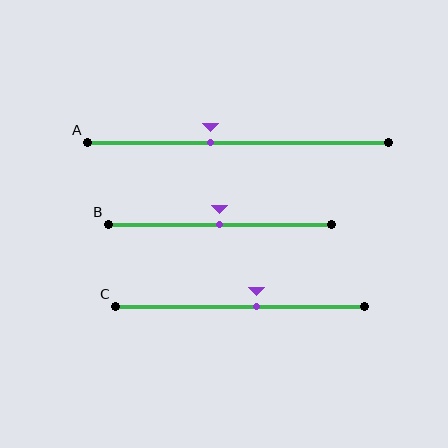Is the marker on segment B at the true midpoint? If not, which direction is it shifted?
Yes, the marker on segment B is at the true midpoint.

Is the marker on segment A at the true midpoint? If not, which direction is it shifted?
No, the marker on segment A is shifted to the left by about 9% of the segment length.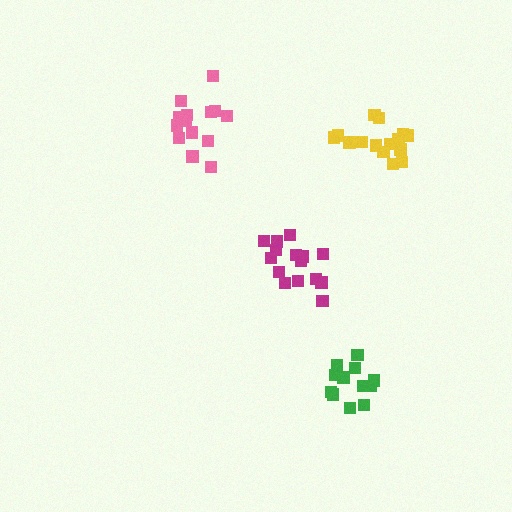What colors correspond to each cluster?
The clusters are colored: green, magenta, yellow, pink.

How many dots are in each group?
Group 1: 12 dots, Group 2: 15 dots, Group 3: 16 dots, Group 4: 14 dots (57 total).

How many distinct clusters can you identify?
There are 4 distinct clusters.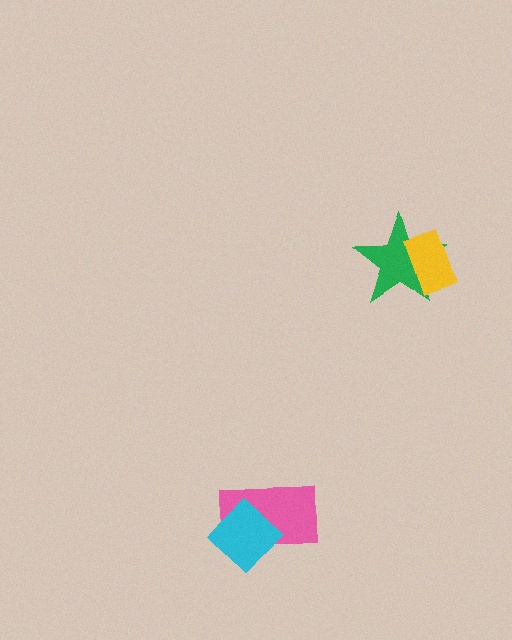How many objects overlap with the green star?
1 object overlaps with the green star.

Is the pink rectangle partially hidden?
Yes, it is partially covered by another shape.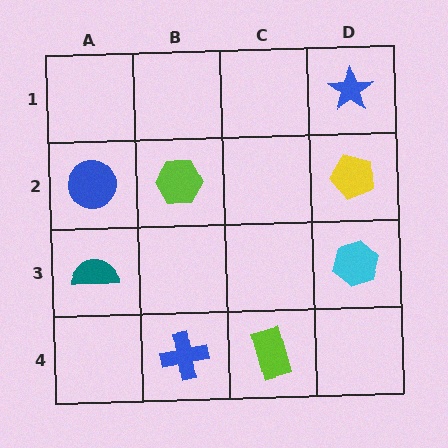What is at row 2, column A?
A blue circle.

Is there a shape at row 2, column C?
No, that cell is empty.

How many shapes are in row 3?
2 shapes.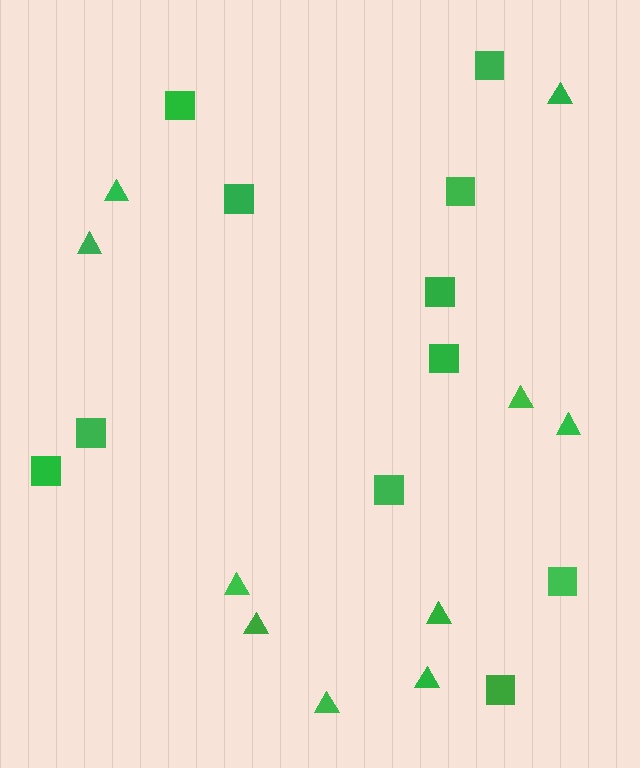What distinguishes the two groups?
There are 2 groups: one group of triangles (10) and one group of squares (11).